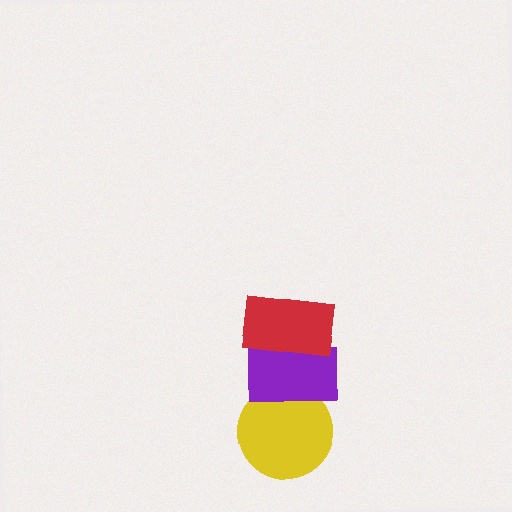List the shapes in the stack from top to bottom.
From top to bottom: the red rectangle, the purple rectangle, the yellow circle.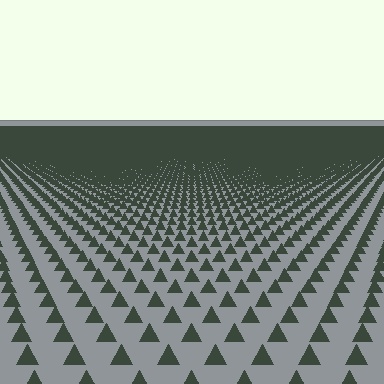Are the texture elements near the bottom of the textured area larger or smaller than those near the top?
Larger. Near the bottom, elements are closer to the viewer and appear at a bigger on-screen size.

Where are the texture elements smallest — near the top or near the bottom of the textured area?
Near the top.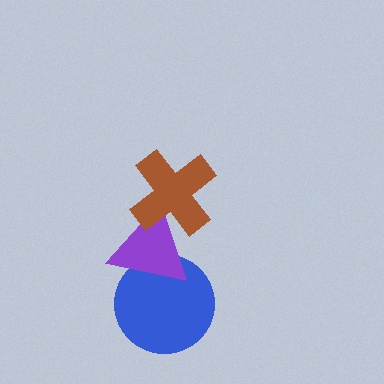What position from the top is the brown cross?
The brown cross is 1st from the top.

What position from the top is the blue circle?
The blue circle is 3rd from the top.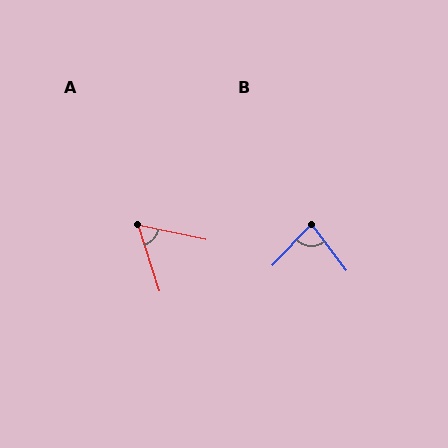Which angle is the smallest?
A, at approximately 60 degrees.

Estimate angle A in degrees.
Approximately 60 degrees.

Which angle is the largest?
B, at approximately 80 degrees.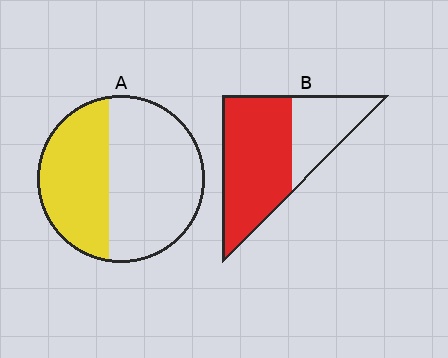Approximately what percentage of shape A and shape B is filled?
A is approximately 40% and B is approximately 65%.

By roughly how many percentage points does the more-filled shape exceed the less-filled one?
By roughly 25 percentage points (B over A).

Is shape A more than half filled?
No.